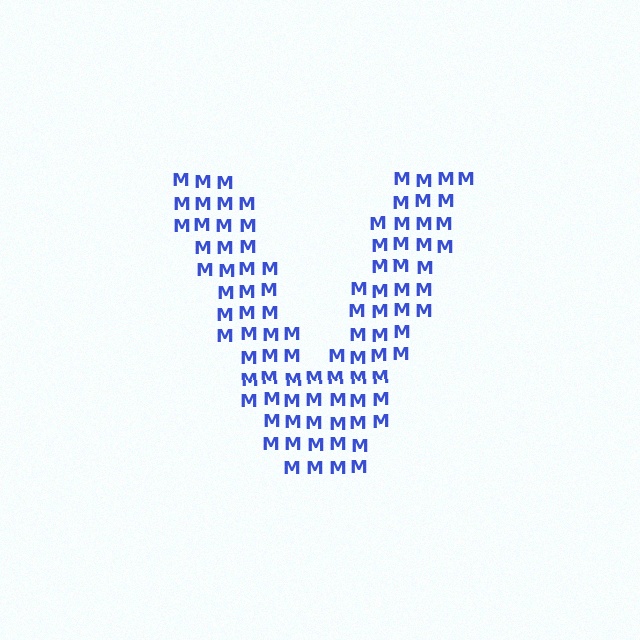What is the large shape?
The large shape is the letter V.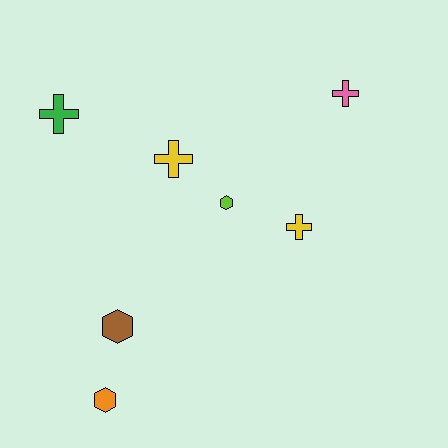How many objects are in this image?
There are 7 objects.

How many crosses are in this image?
There are 4 crosses.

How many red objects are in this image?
There are no red objects.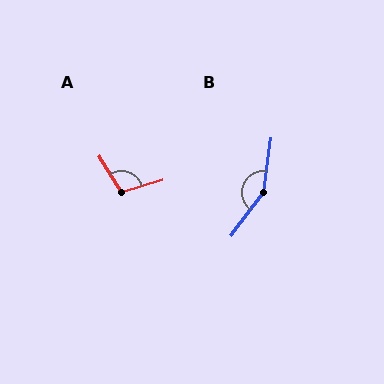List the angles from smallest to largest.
A (105°), B (152°).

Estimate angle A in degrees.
Approximately 105 degrees.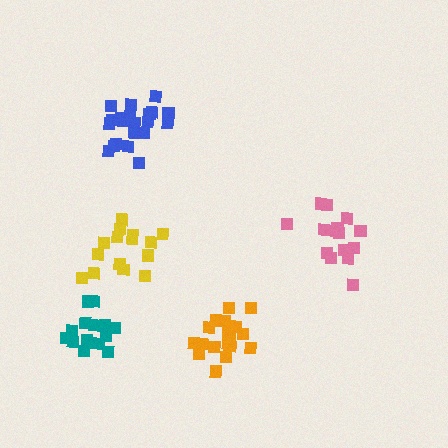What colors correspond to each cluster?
The clusters are colored: blue, orange, yellow, pink, teal.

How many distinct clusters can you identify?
There are 5 distinct clusters.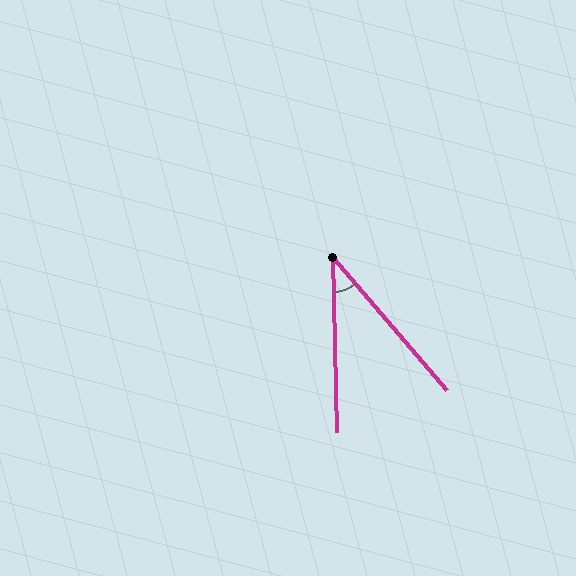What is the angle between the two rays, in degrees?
Approximately 39 degrees.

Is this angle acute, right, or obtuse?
It is acute.